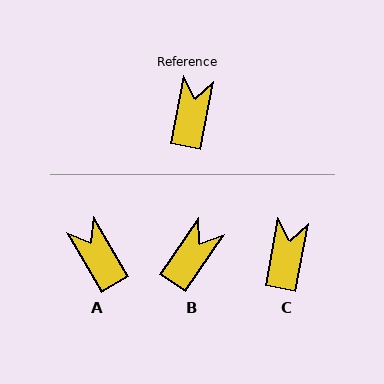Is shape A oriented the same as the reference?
No, it is off by about 41 degrees.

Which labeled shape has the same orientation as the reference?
C.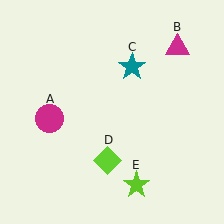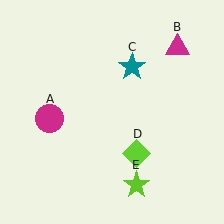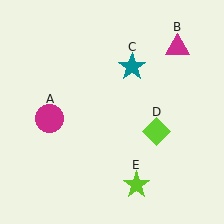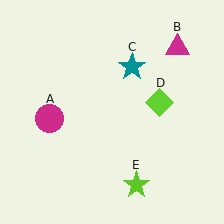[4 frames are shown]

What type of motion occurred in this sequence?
The lime diamond (object D) rotated counterclockwise around the center of the scene.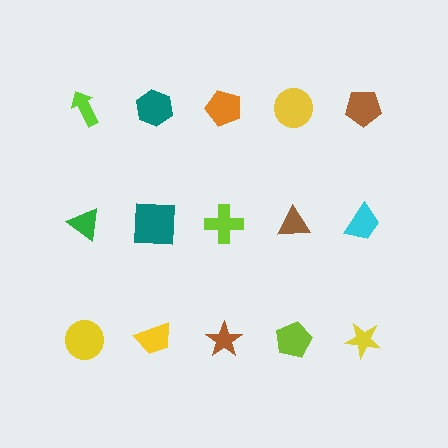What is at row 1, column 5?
A brown pentagon.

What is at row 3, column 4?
A lime pentagon.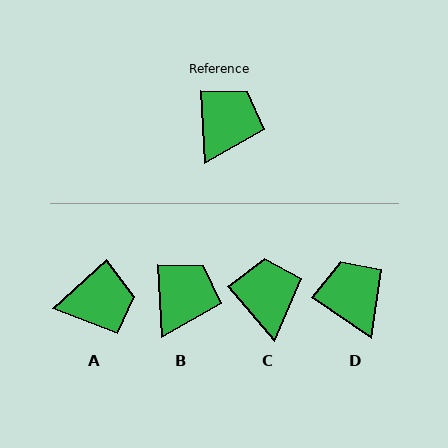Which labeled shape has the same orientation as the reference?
B.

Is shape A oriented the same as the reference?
No, it is off by about 50 degrees.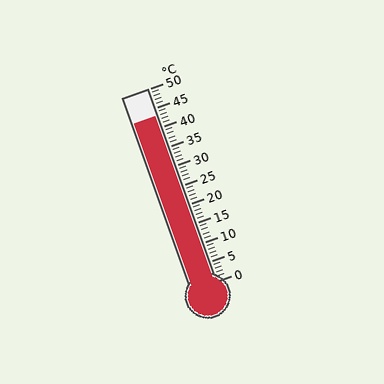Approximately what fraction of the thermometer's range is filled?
The thermometer is filled to approximately 85% of its range.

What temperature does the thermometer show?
The thermometer shows approximately 43°C.